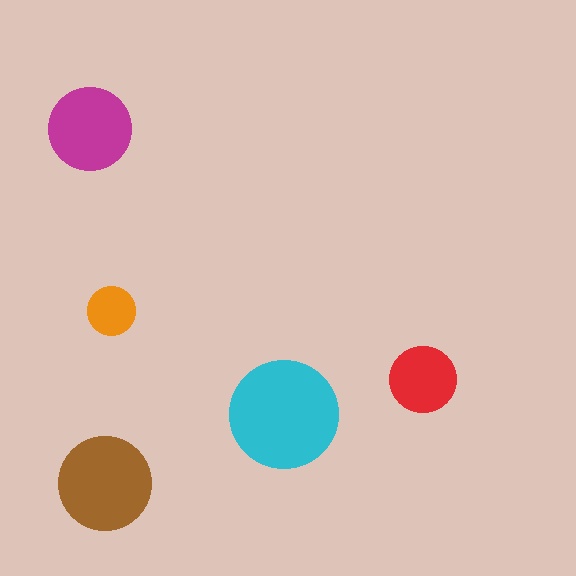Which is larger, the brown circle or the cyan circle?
The cyan one.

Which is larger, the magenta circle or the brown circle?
The brown one.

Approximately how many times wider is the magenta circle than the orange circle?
About 1.5 times wider.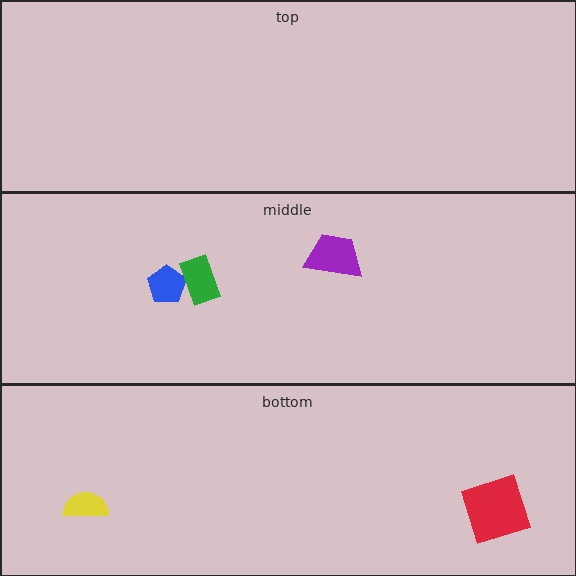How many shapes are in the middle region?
3.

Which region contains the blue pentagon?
The middle region.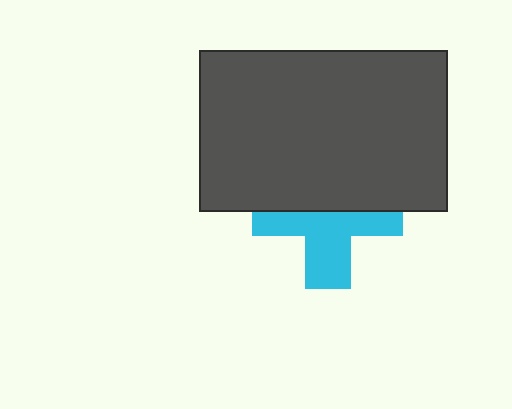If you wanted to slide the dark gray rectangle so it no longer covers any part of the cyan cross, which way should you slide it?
Slide it up — that is the most direct way to separate the two shapes.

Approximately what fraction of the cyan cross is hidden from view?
Roughly 48% of the cyan cross is hidden behind the dark gray rectangle.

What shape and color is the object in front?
The object in front is a dark gray rectangle.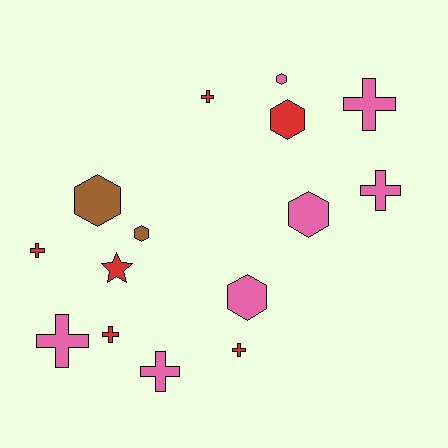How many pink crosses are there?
There are 4 pink crosses.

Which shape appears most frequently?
Cross, with 8 objects.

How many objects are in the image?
There are 15 objects.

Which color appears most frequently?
Pink, with 7 objects.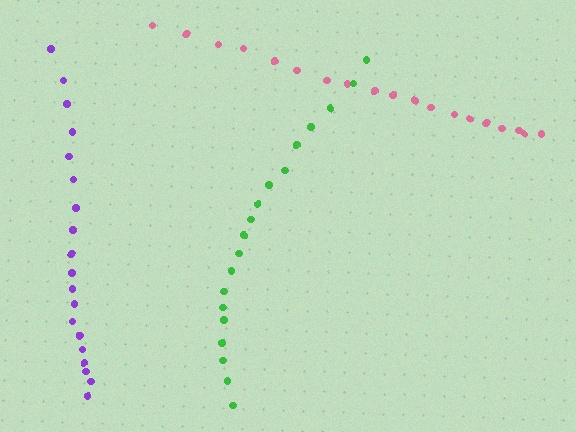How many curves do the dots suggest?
There are 3 distinct paths.